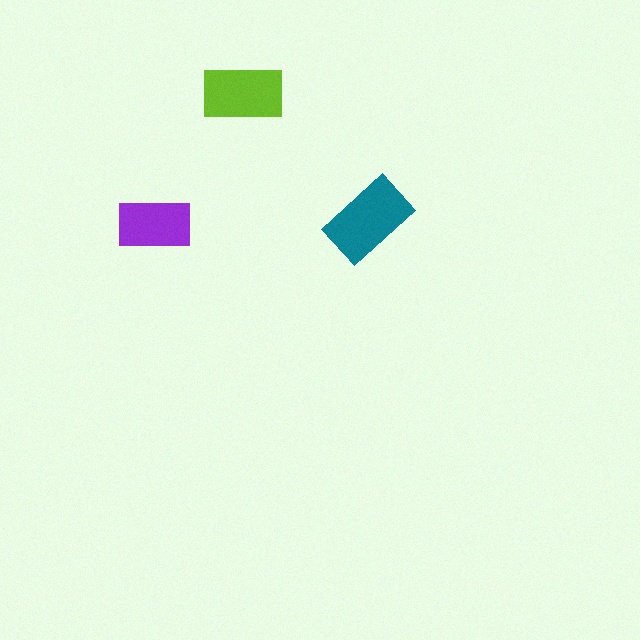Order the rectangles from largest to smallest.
the teal one, the lime one, the purple one.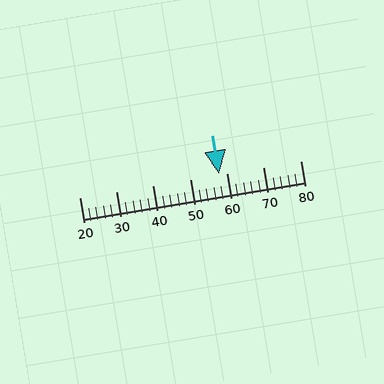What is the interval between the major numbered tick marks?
The major tick marks are spaced 10 units apart.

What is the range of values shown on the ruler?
The ruler shows values from 20 to 80.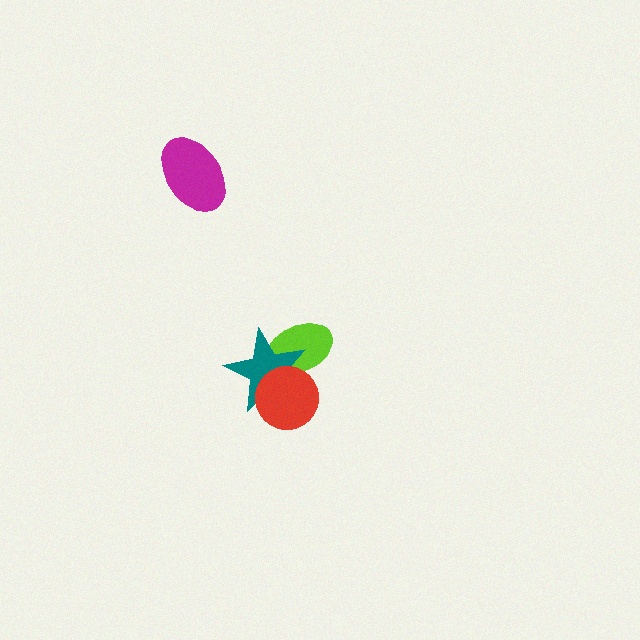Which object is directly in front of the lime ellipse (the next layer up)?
The teal star is directly in front of the lime ellipse.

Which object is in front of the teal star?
The red circle is in front of the teal star.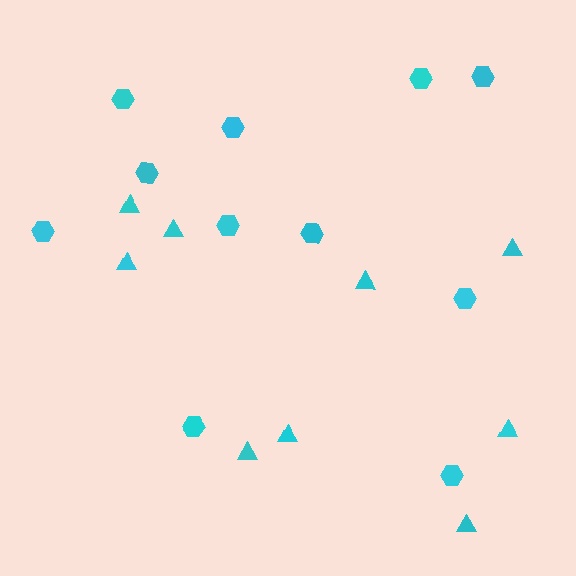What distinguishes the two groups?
There are 2 groups: one group of triangles (9) and one group of hexagons (11).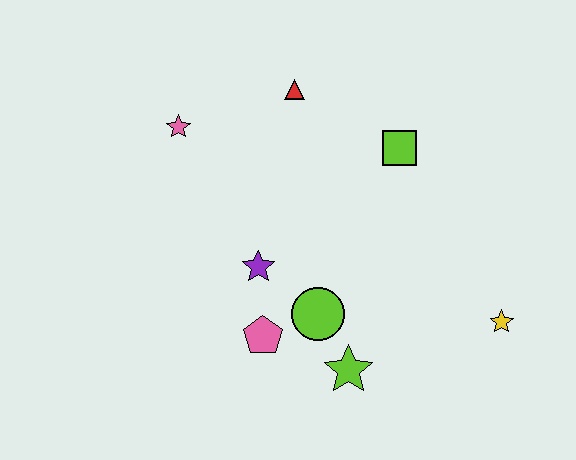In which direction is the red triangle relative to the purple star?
The red triangle is above the purple star.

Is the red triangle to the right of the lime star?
No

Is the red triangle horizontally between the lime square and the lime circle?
No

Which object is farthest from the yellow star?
The pink star is farthest from the yellow star.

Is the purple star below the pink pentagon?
No